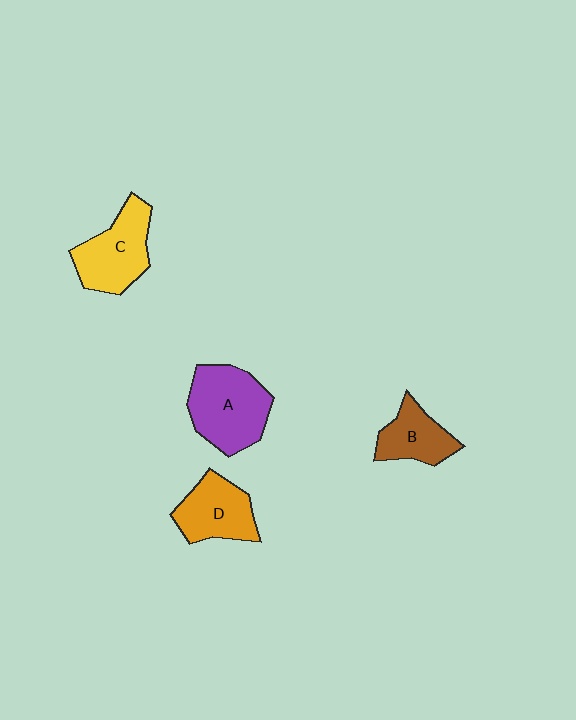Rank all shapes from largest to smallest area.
From largest to smallest: A (purple), C (yellow), D (orange), B (brown).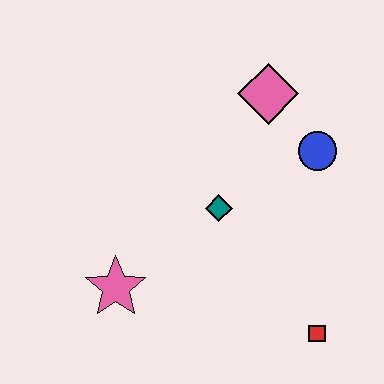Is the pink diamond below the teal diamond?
No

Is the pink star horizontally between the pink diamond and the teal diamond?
No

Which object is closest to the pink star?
The teal diamond is closest to the pink star.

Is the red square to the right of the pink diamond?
Yes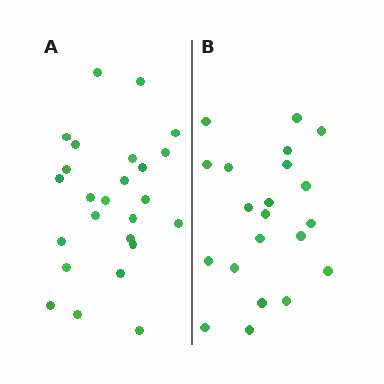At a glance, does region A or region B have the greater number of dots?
Region A (the left region) has more dots.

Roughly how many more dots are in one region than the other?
Region A has about 4 more dots than region B.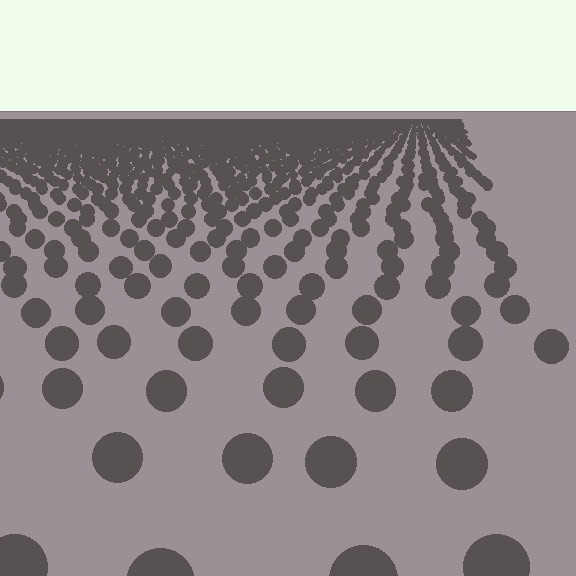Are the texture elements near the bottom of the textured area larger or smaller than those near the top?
Larger. Near the bottom, elements are closer to the viewer and appear at a bigger on-screen size.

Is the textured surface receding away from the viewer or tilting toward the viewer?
The surface is receding away from the viewer. Texture elements get smaller and denser toward the top.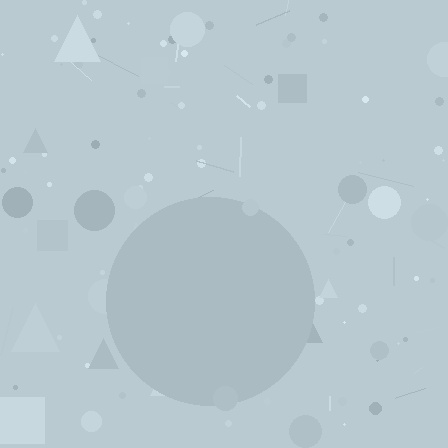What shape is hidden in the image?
A circle is hidden in the image.